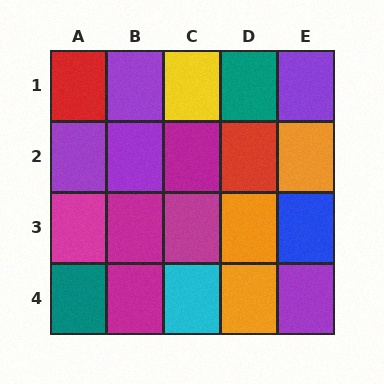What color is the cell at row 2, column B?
Purple.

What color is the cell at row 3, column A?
Magenta.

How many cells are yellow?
1 cell is yellow.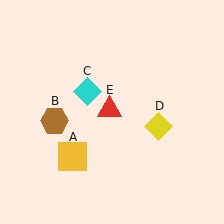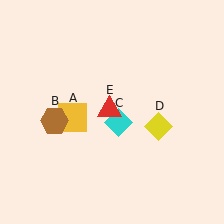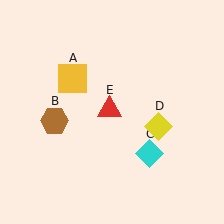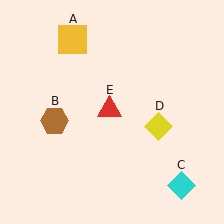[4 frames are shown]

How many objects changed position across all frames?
2 objects changed position: yellow square (object A), cyan diamond (object C).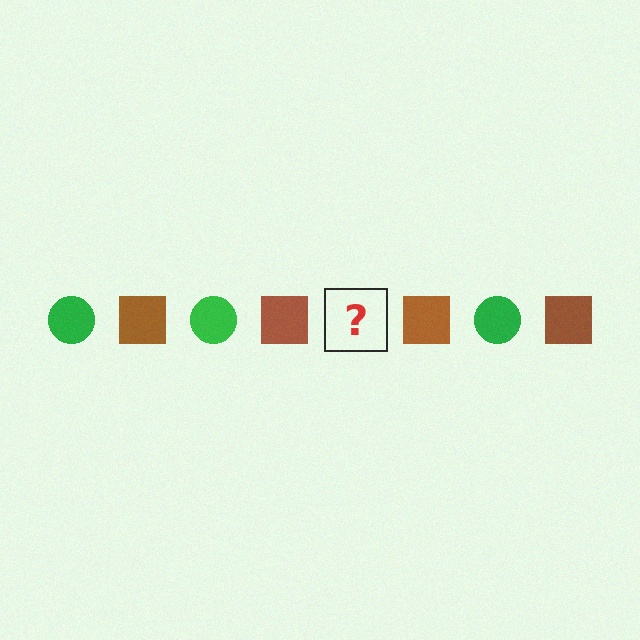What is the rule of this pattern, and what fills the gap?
The rule is that the pattern alternates between green circle and brown square. The gap should be filled with a green circle.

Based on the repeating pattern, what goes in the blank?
The blank should be a green circle.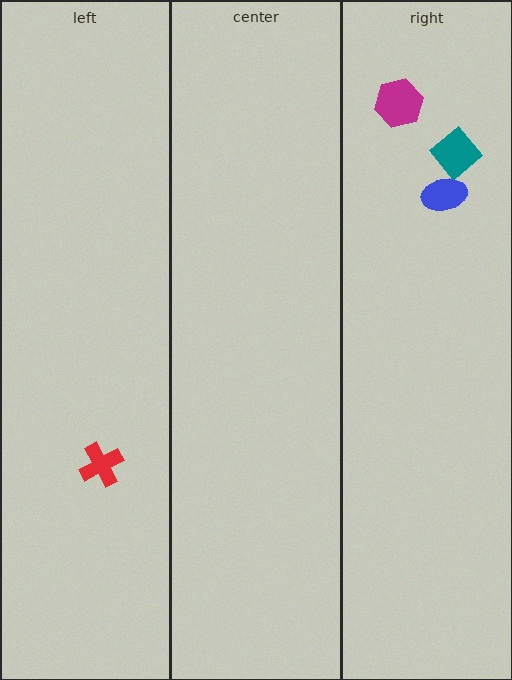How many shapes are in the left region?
1.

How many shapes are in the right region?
3.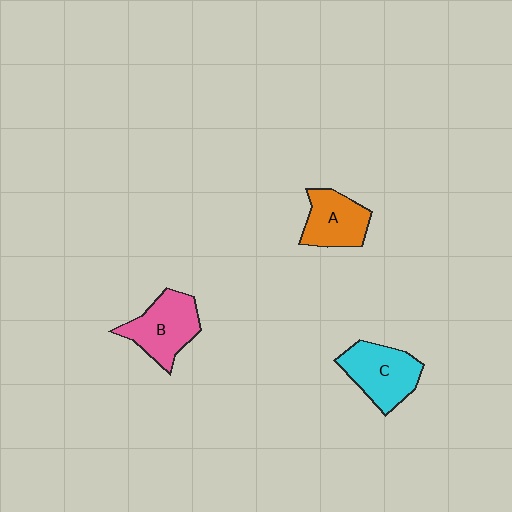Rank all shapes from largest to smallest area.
From largest to smallest: C (cyan), B (pink), A (orange).